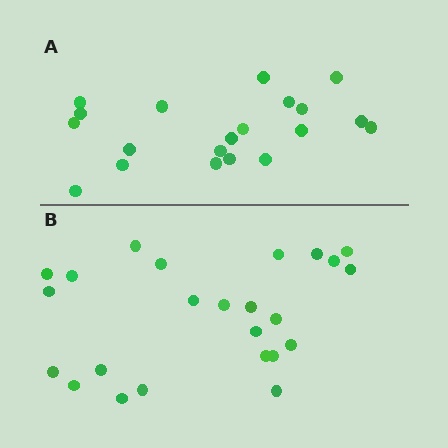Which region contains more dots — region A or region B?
Region B (the bottom region) has more dots.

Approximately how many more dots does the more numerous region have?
Region B has about 4 more dots than region A.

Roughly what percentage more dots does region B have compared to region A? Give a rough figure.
About 20% more.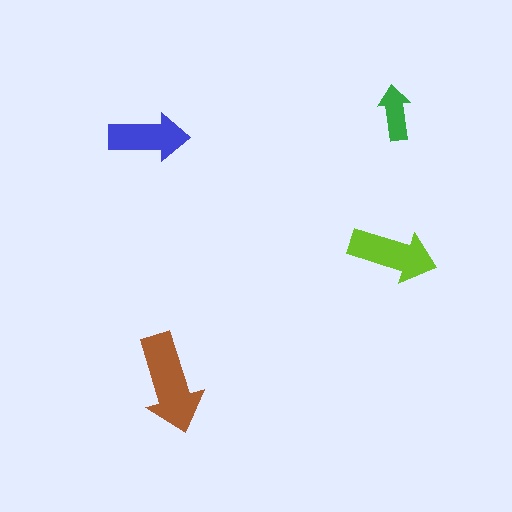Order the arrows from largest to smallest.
the brown one, the lime one, the blue one, the green one.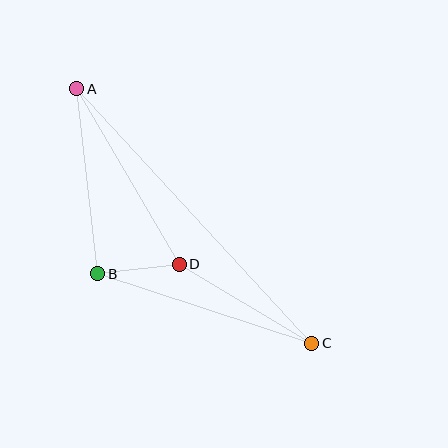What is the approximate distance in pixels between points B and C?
The distance between B and C is approximately 225 pixels.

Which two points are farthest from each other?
Points A and C are farthest from each other.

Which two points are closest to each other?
Points B and D are closest to each other.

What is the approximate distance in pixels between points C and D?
The distance between C and D is approximately 154 pixels.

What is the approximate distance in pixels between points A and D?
The distance between A and D is approximately 203 pixels.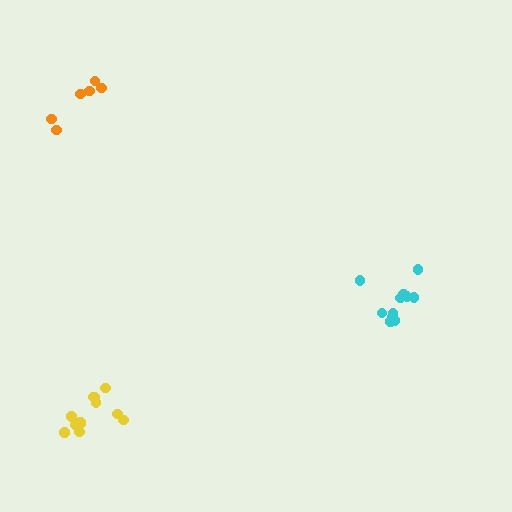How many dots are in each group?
Group 1: 11 dots, Group 2: 12 dots, Group 3: 6 dots (29 total).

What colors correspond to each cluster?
The clusters are colored: cyan, yellow, orange.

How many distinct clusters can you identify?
There are 3 distinct clusters.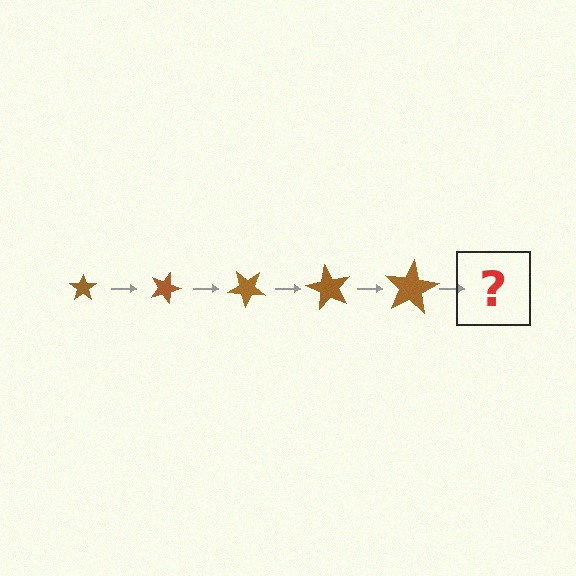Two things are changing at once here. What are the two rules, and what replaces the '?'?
The two rules are that the star grows larger each step and it rotates 20 degrees each step. The '?' should be a star, larger than the previous one and rotated 100 degrees from the start.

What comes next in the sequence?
The next element should be a star, larger than the previous one and rotated 100 degrees from the start.